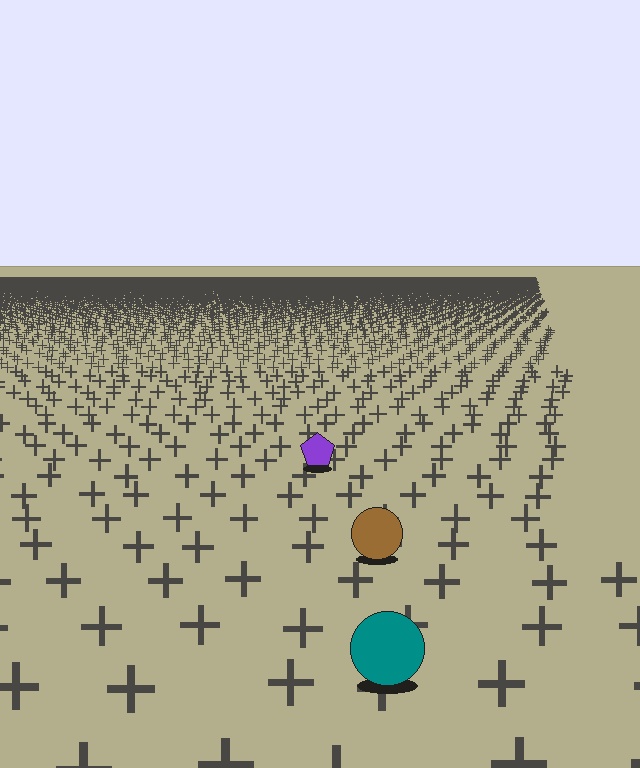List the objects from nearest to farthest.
From nearest to farthest: the teal circle, the brown circle, the purple pentagon.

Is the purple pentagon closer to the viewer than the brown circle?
No. The brown circle is closer — you can tell from the texture gradient: the ground texture is coarser near it.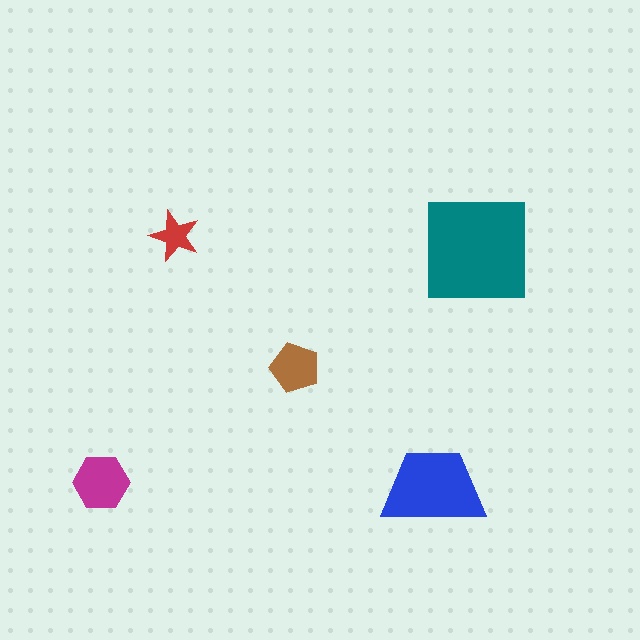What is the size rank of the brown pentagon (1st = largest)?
4th.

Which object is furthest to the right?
The teal square is rightmost.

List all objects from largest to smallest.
The teal square, the blue trapezoid, the magenta hexagon, the brown pentagon, the red star.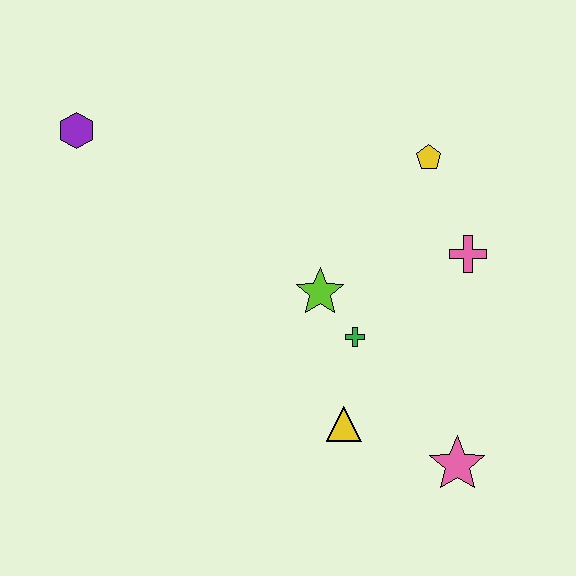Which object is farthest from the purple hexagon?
The pink star is farthest from the purple hexagon.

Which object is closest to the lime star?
The green cross is closest to the lime star.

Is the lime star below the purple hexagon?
Yes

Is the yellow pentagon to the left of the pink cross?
Yes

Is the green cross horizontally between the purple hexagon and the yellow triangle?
No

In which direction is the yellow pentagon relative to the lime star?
The yellow pentagon is above the lime star.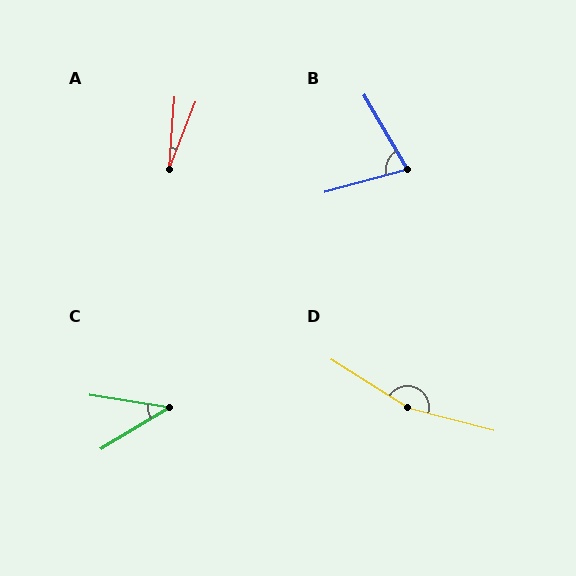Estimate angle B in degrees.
Approximately 75 degrees.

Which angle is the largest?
D, at approximately 162 degrees.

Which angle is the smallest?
A, at approximately 18 degrees.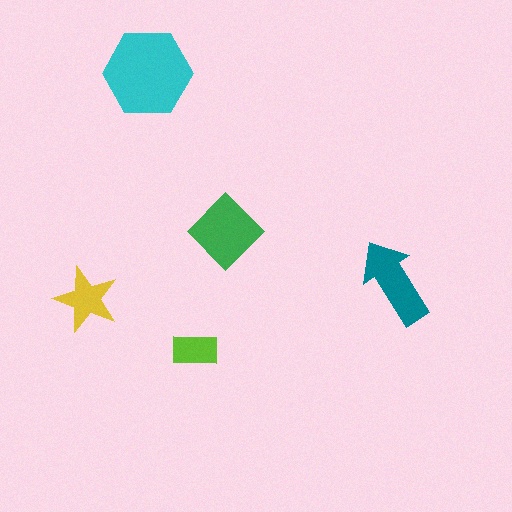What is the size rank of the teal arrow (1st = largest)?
3rd.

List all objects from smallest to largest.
The lime rectangle, the yellow star, the teal arrow, the green diamond, the cyan hexagon.